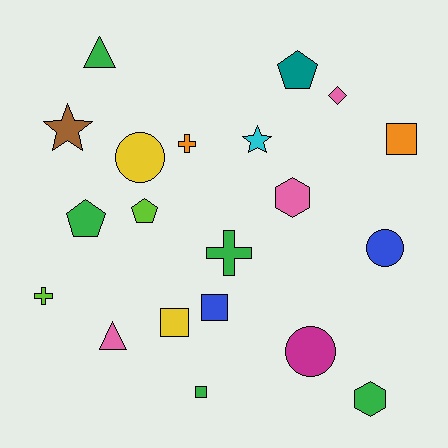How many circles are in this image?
There are 3 circles.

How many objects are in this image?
There are 20 objects.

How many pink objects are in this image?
There are 3 pink objects.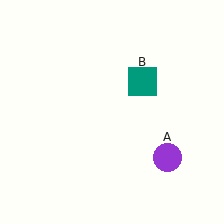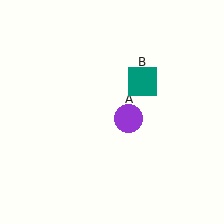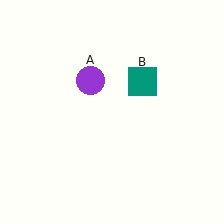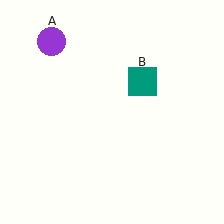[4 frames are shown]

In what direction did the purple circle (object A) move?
The purple circle (object A) moved up and to the left.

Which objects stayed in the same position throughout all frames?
Teal square (object B) remained stationary.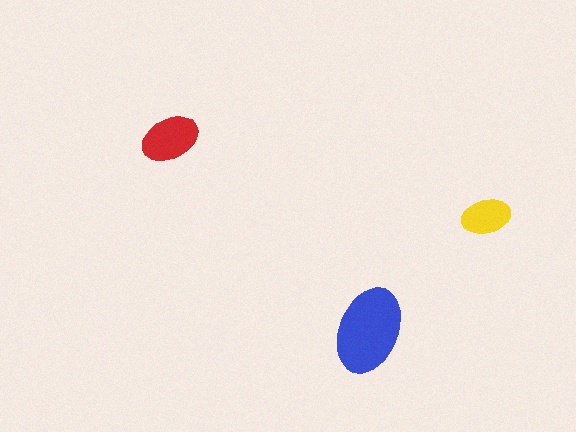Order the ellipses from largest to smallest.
the blue one, the red one, the yellow one.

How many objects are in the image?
There are 3 objects in the image.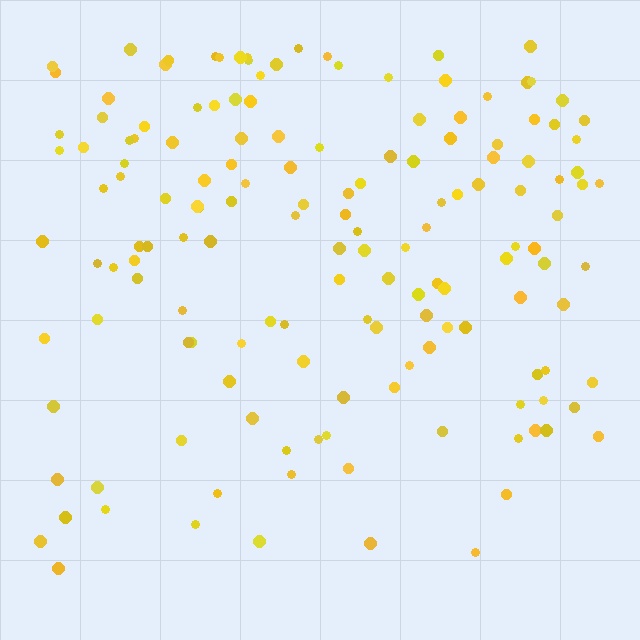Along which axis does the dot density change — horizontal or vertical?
Vertical.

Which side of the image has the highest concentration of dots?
The top.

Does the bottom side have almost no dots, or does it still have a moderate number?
Still a moderate number, just noticeably fewer than the top.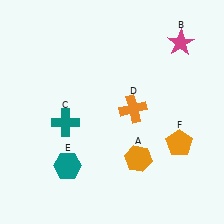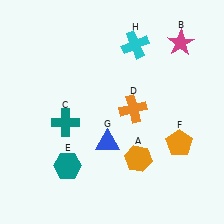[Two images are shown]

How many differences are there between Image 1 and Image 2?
There are 2 differences between the two images.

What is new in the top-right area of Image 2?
A cyan cross (H) was added in the top-right area of Image 2.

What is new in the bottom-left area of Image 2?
A blue triangle (G) was added in the bottom-left area of Image 2.